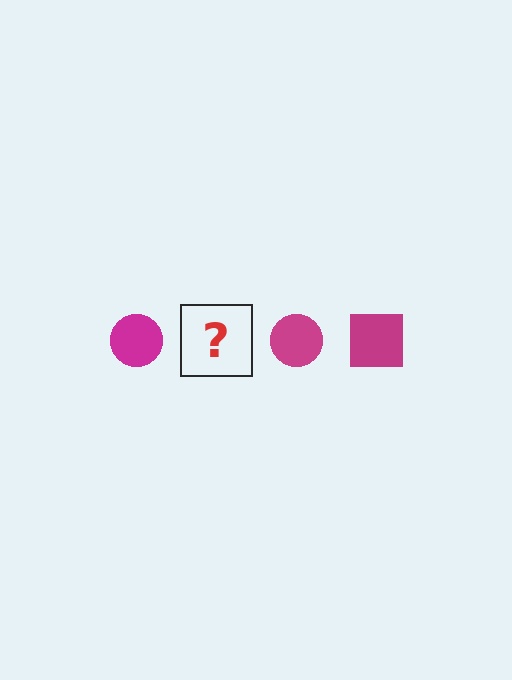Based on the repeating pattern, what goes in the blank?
The blank should be a magenta square.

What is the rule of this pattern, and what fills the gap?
The rule is that the pattern cycles through circle, square shapes in magenta. The gap should be filled with a magenta square.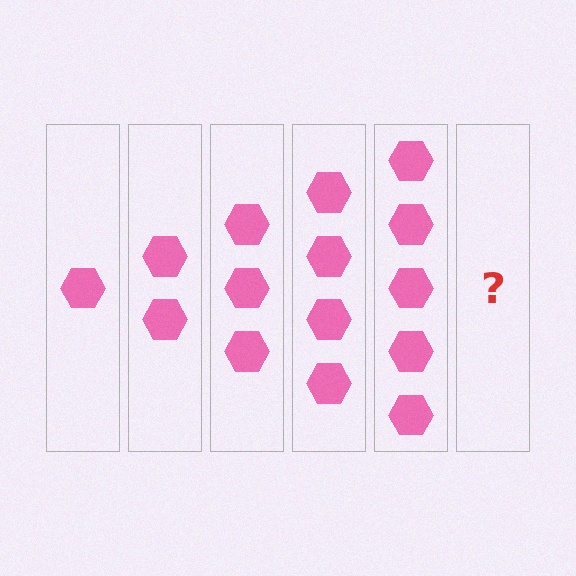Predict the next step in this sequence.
The next step is 6 hexagons.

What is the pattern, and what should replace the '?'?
The pattern is that each step adds one more hexagon. The '?' should be 6 hexagons.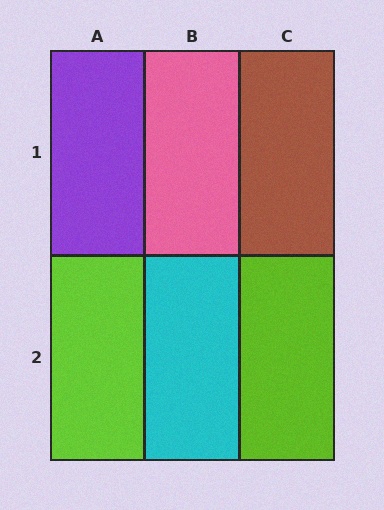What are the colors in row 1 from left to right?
Purple, pink, brown.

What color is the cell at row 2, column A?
Lime.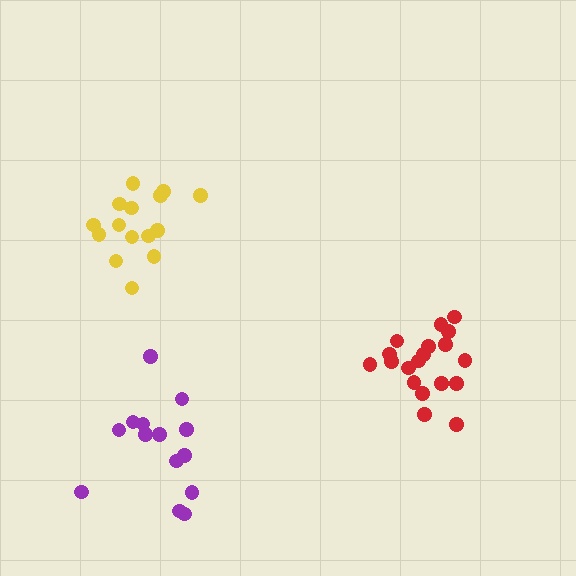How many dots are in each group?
Group 1: 14 dots, Group 2: 15 dots, Group 3: 19 dots (48 total).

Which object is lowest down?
The purple cluster is bottommost.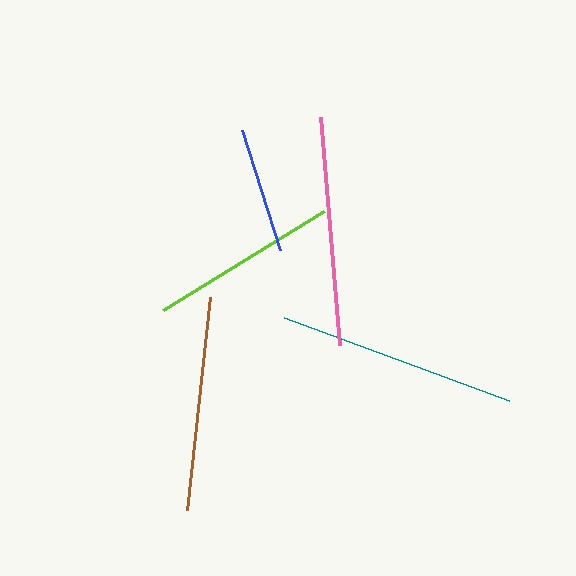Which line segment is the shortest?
The blue line is the shortest at approximately 127 pixels.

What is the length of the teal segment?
The teal segment is approximately 239 pixels long.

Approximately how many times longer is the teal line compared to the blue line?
The teal line is approximately 1.9 times the length of the blue line.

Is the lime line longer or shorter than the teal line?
The teal line is longer than the lime line.